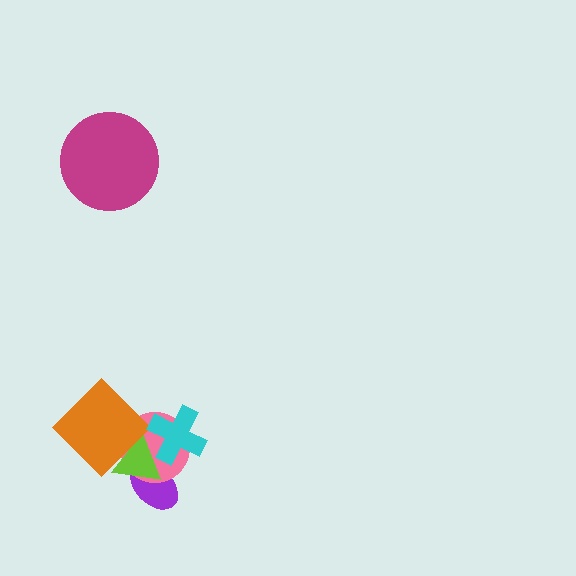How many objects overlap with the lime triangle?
4 objects overlap with the lime triangle.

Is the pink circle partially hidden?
Yes, it is partially covered by another shape.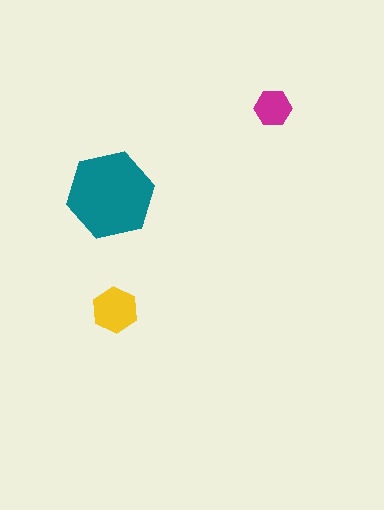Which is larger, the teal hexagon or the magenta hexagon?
The teal one.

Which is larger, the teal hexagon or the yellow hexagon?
The teal one.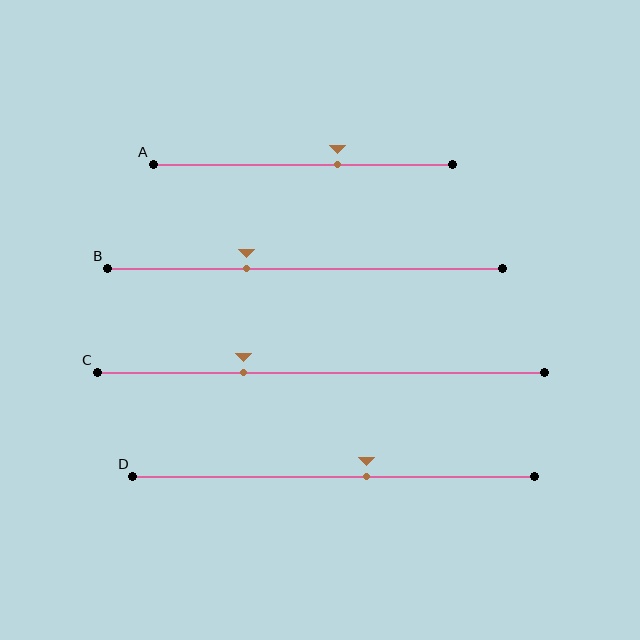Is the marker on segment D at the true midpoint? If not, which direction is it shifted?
No, the marker on segment D is shifted to the right by about 8% of the segment length.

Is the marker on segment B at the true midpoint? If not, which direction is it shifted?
No, the marker on segment B is shifted to the left by about 15% of the segment length.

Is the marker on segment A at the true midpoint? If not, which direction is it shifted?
No, the marker on segment A is shifted to the right by about 12% of the segment length.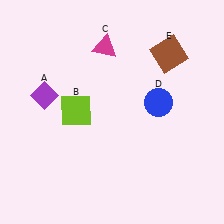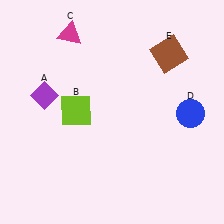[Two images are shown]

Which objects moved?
The objects that moved are: the magenta triangle (C), the blue circle (D).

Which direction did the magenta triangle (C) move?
The magenta triangle (C) moved left.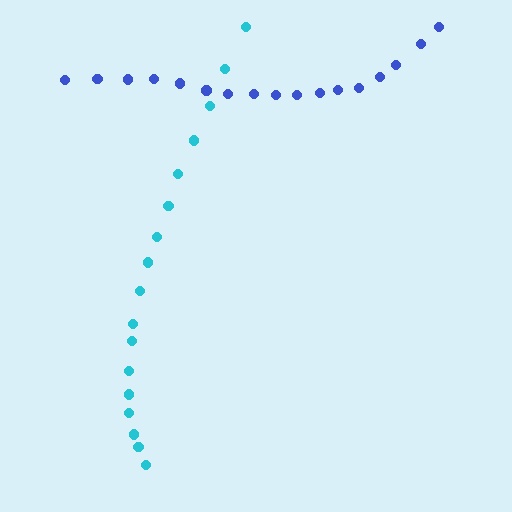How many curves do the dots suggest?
There are 2 distinct paths.